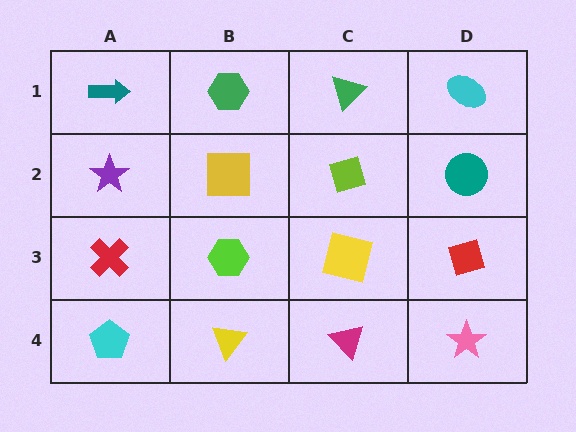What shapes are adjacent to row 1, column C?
A lime diamond (row 2, column C), a green hexagon (row 1, column B), a cyan ellipse (row 1, column D).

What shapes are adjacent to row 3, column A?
A purple star (row 2, column A), a cyan pentagon (row 4, column A), a lime hexagon (row 3, column B).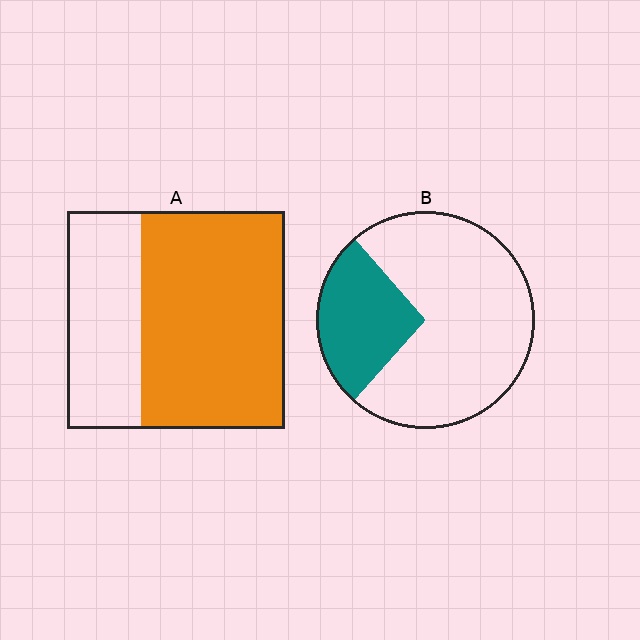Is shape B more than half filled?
No.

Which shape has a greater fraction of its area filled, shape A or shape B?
Shape A.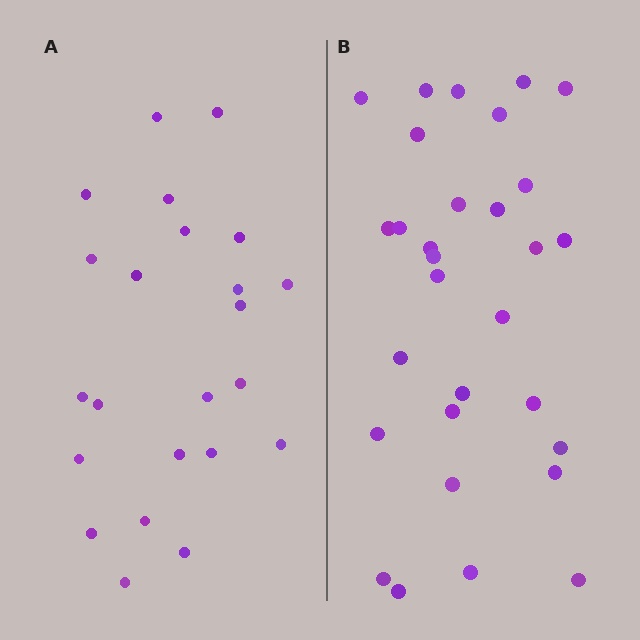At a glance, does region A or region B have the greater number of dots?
Region B (the right region) has more dots.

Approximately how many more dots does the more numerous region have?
Region B has roughly 8 or so more dots than region A.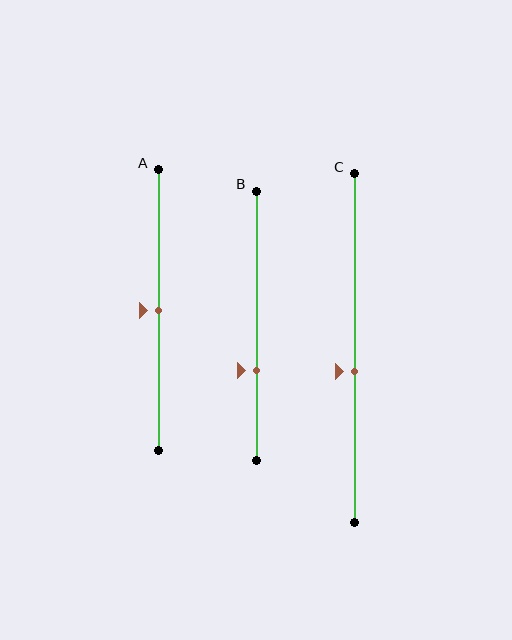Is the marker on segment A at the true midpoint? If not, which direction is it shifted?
Yes, the marker on segment A is at the true midpoint.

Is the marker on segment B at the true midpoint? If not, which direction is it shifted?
No, the marker on segment B is shifted downward by about 17% of the segment length.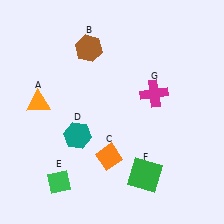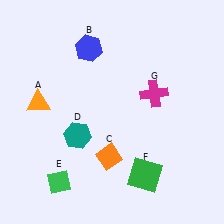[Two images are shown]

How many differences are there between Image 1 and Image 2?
There is 1 difference between the two images.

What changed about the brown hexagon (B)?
In Image 1, B is brown. In Image 2, it changed to blue.